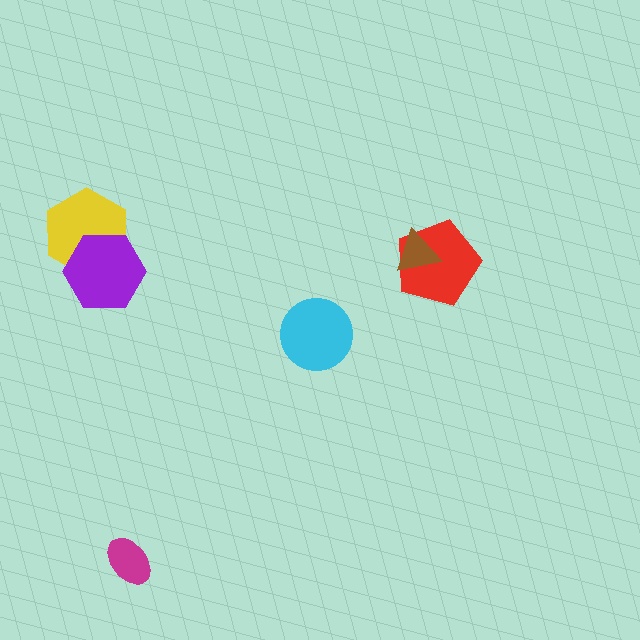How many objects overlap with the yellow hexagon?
1 object overlaps with the yellow hexagon.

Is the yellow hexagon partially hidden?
Yes, it is partially covered by another shape.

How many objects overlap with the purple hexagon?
1 object overlaps with the purple hexagon.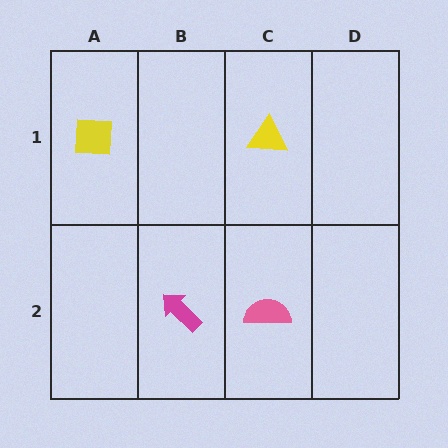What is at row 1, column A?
A yellow square.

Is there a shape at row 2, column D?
No, that cell is empty.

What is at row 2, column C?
A pink semicircle.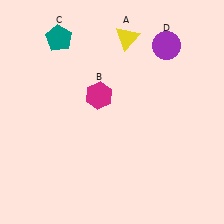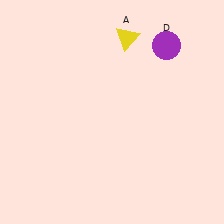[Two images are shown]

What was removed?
The teal pentagon (C), the magenta hexagon (B) were removed in Image 2.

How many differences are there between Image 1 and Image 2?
There are 2 differences between the two images.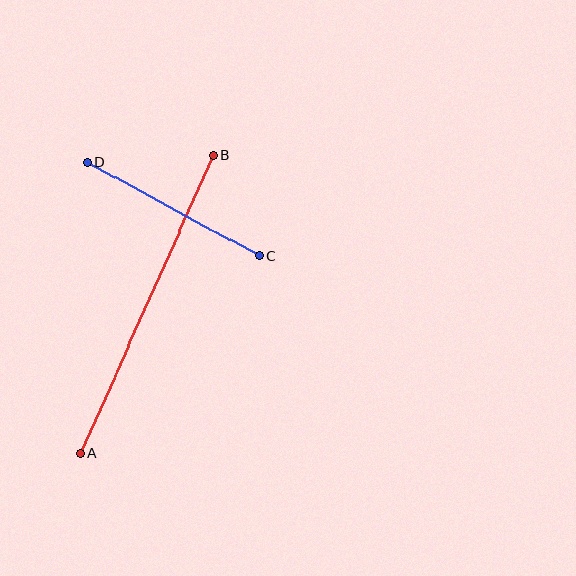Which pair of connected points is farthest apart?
Points A and B are farthest apart.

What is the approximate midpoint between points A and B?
The midpoint is at approximately (147, 304) pixels.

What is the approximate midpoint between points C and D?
The midpoint is at approximately (173, 209) pixels.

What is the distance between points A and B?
The distance is approximately 326 pixels.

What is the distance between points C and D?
The distance is approximately 196 pixels.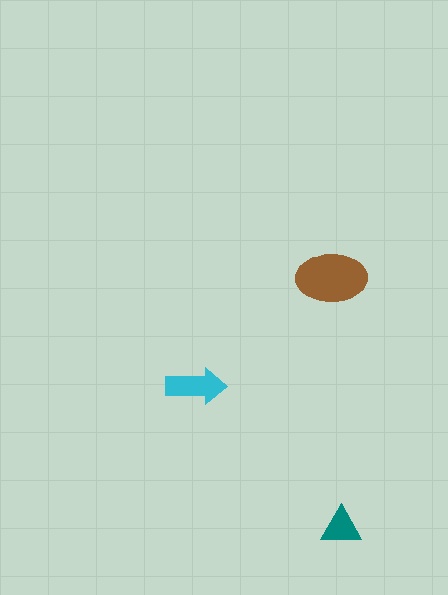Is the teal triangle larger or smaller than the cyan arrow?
Smaller.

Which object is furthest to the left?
The cyan arrow is leftmost.